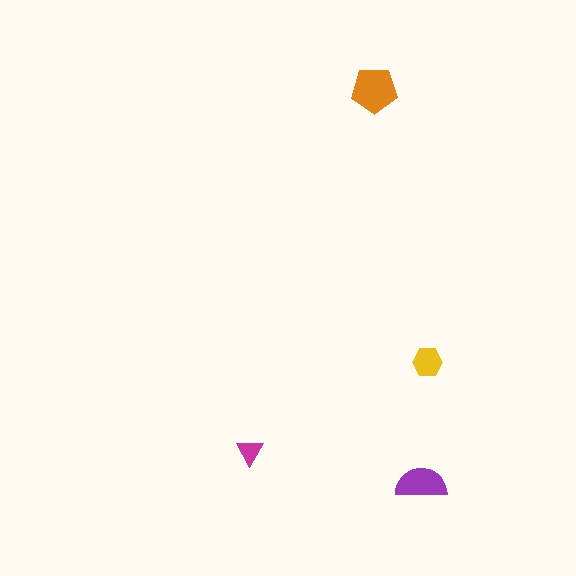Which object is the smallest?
The magenta triangle.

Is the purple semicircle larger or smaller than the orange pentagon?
Smaller.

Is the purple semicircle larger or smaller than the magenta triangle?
Larger.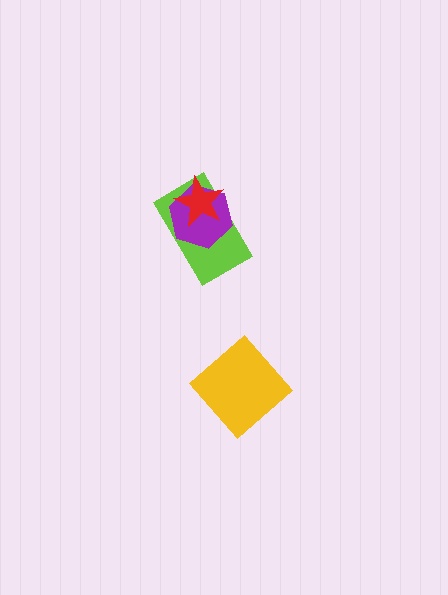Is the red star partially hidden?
No, no other shape covers it.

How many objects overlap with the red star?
2 objects overlap with the red star.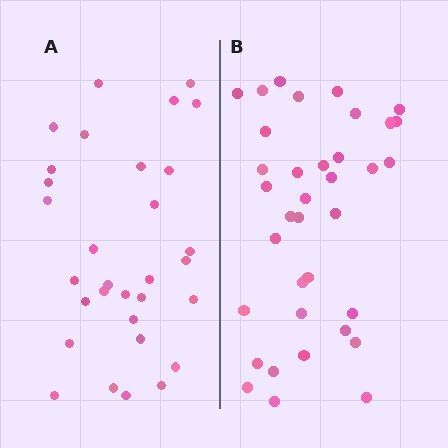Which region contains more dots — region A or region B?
Region B (the right region) has more dots.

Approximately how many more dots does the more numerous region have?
Region B has about 5 more dots than region A.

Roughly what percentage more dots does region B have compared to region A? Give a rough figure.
About 15% more.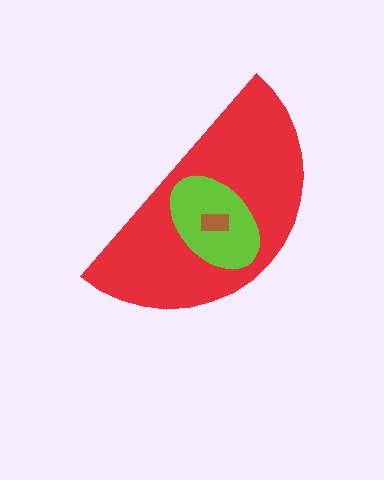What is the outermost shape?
The red semicircle.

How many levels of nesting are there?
3.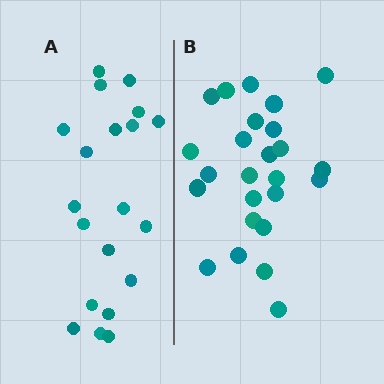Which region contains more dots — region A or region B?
Region B (the right region) has more dots.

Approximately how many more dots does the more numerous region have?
Region B has about 5 more dots than region A.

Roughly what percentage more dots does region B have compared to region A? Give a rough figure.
About 25% more.